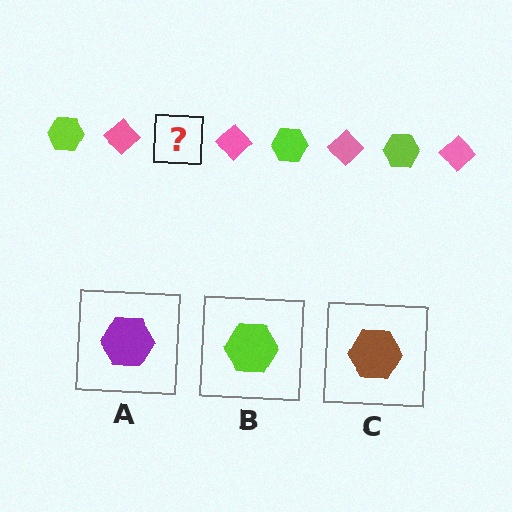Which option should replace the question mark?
Option B.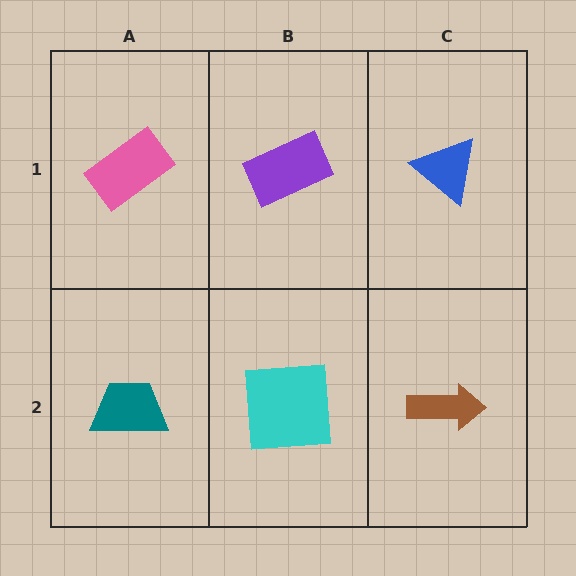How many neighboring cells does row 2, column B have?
3.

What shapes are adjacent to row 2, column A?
A pink rectangle (row 1, column A), a cyan square (row 2, column B).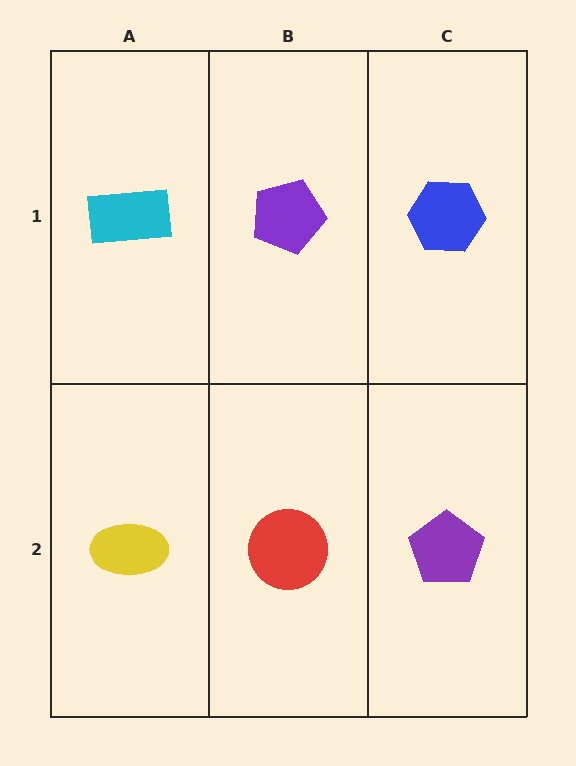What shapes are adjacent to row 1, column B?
A red circle (row 2, column B), a cyan rectangle (row 1, column A), a blue hexagon (row 1, column C).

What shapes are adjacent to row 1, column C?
A purple pentagon (row 2, column C), a purple pentagon (row 1, column B).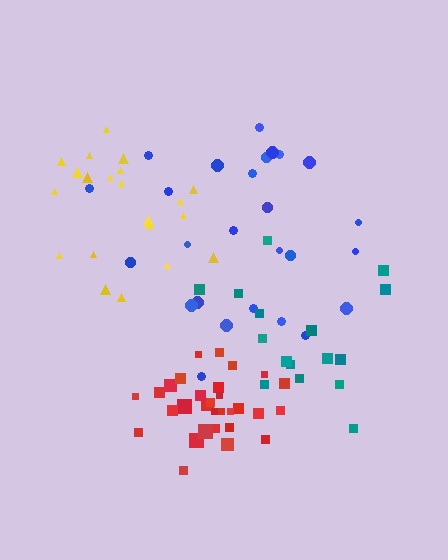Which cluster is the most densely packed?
Red.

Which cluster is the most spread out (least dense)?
Teal.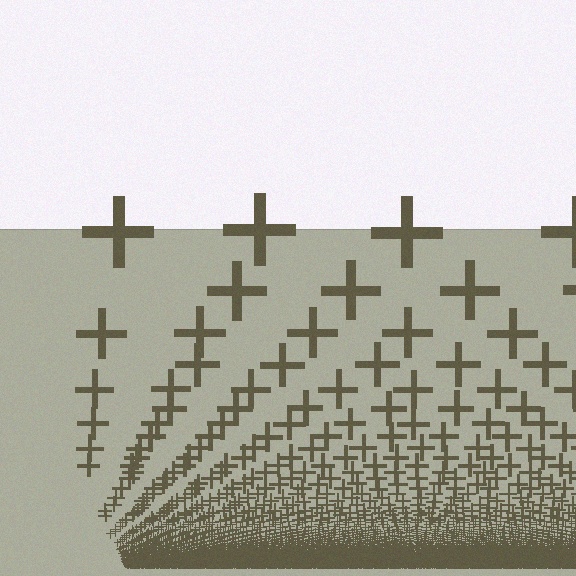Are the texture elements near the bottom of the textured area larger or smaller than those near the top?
Smaller. The gradient is inverted — elements near the bottom are smaller and denser.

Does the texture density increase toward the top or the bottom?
Density increases toward the bottom.